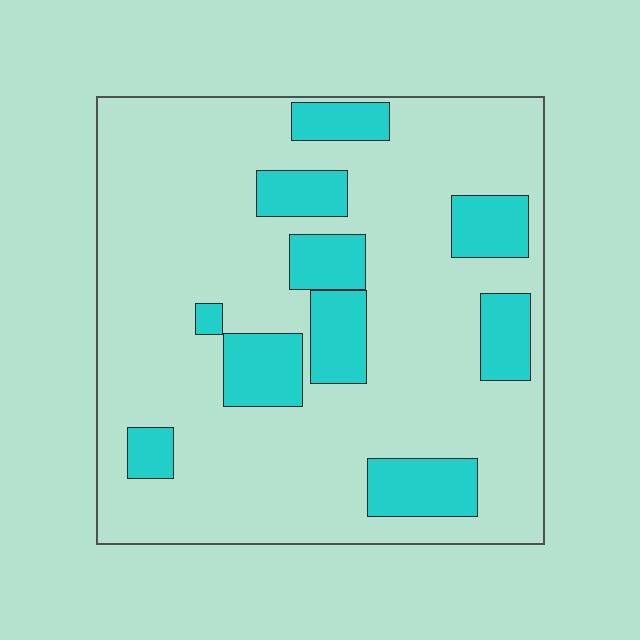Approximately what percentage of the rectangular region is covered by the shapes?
Approximately 20%.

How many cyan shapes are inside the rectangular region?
10.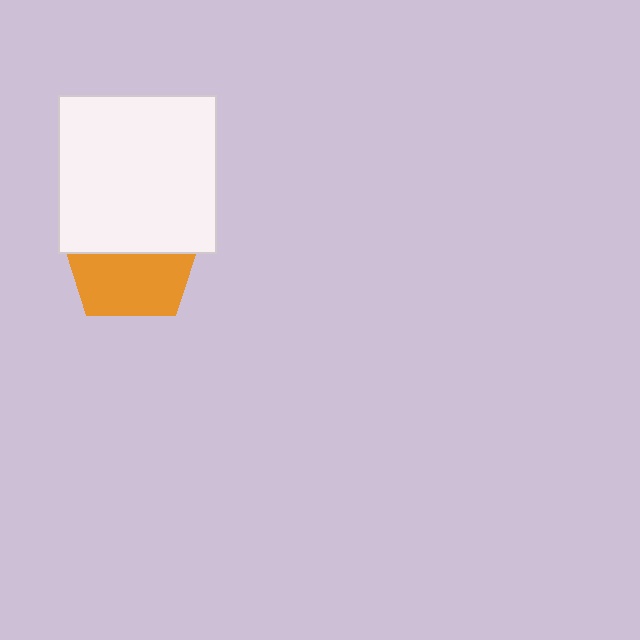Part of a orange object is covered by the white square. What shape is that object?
It is a pentagon.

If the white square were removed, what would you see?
You would see the complete orange pentagon.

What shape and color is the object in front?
The object in front is a white square.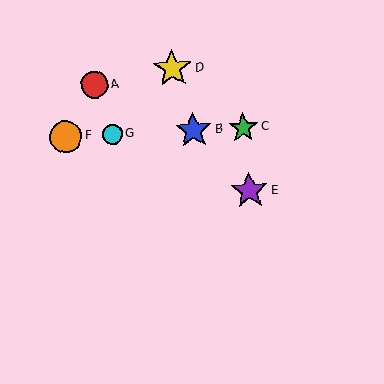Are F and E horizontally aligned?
No, F is at y≈137 and E is at y≈191.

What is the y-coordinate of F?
Object F is at y≈137.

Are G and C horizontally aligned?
Yes, both are at y≈134.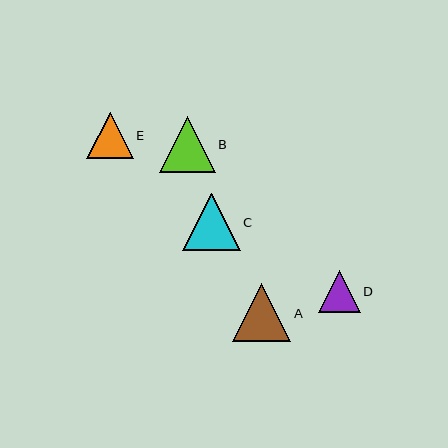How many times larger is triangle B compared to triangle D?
Triangle B is approximately 1.3 times the size of triangle D.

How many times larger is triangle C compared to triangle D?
Triangle C is approximately 1.4 times the size of triangle D.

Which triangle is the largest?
Triangle A is the largest with a size of approximately 58 pixels.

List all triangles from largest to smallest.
From largest to smallest: A, C, B, E, D.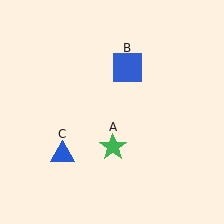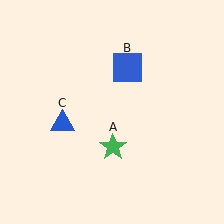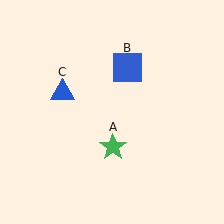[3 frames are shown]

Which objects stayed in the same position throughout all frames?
Green star (object A) and blue square (object B) remained stationary.